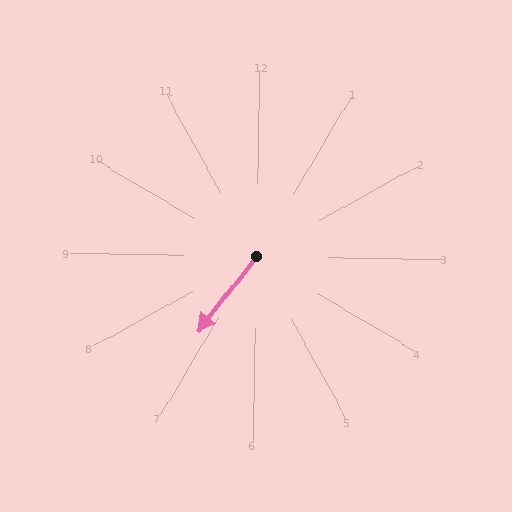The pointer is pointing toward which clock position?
Roughly 7 o'clock.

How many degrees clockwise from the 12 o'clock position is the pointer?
Approximately 217 degrees.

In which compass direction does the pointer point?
Southwest.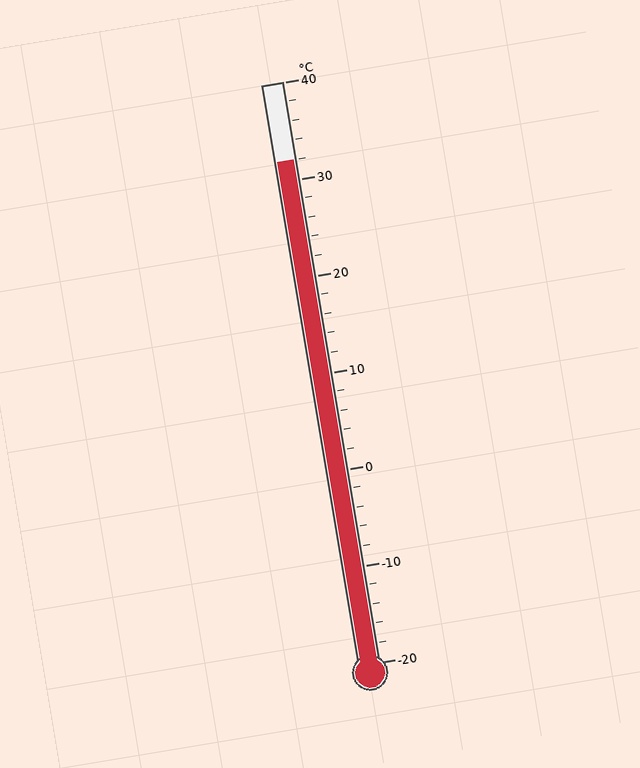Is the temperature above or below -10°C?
The temperature is above -10°C.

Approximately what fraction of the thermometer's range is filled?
The thermometer is filled to approximately 85% of its range.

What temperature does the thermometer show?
The thermometer shows approximately 32°C.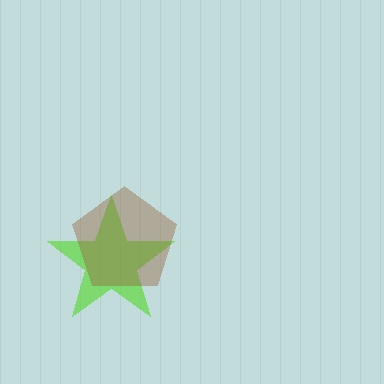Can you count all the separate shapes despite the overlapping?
Yes, there are 2 separate shapes.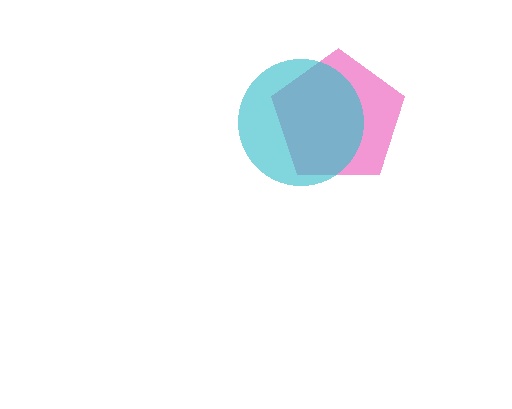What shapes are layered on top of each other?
The layered shapes are: a pink pentagon, a cyan circle.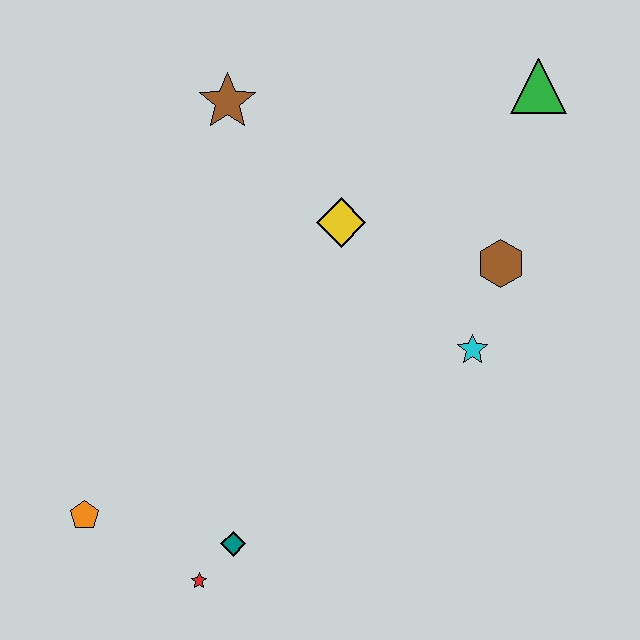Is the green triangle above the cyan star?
Yes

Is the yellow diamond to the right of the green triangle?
No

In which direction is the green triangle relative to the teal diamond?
The green triangle is above the teal diamond.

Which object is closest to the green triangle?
The brown hexagon is closest to the green triangle.